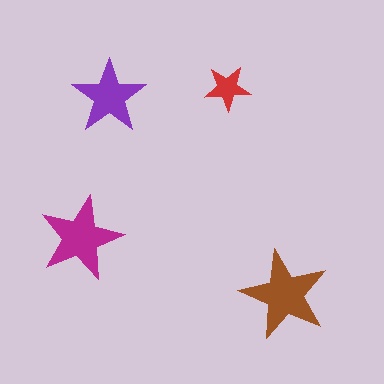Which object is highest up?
The red star is topmost.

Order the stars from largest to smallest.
the brown one, the magenta one, the purple one, the red one.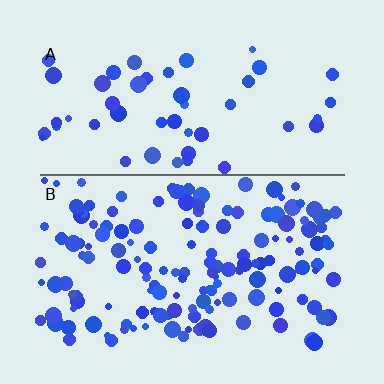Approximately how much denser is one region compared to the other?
Approximately 3.1× — region B over region A.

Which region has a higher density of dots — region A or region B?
B (the bottom).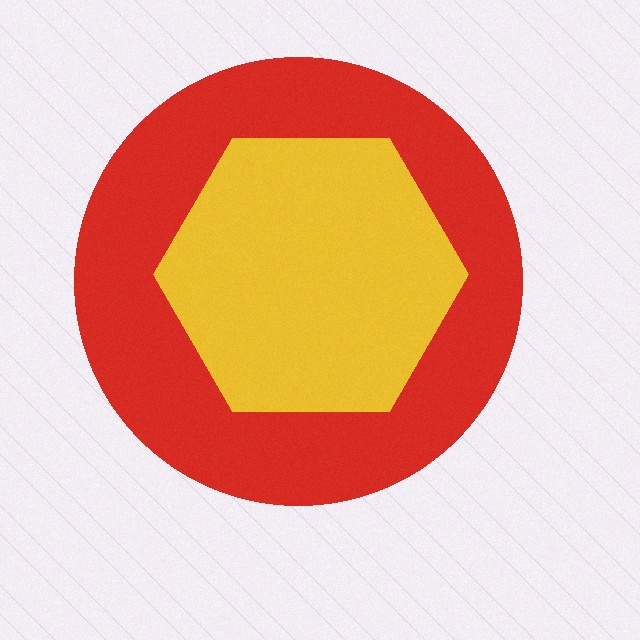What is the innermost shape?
The yellow hexagon.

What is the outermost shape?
The red circle.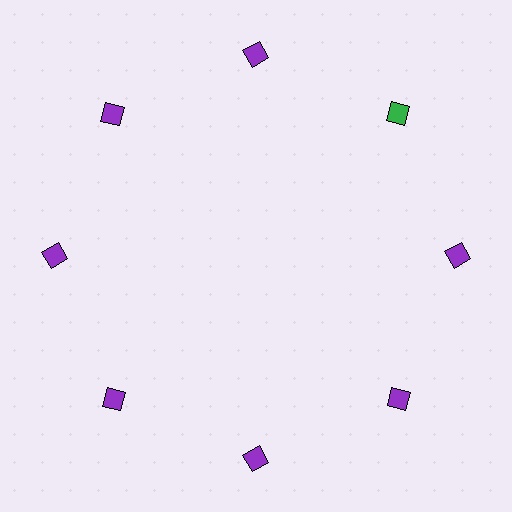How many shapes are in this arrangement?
There are 8 shapes arranged in a ring pattern.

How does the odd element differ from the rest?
It has a different color: green instead of purple.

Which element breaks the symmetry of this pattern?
The green square at roughly the 2 o'clock position breaks the symmetry. All other shapes are purple squares.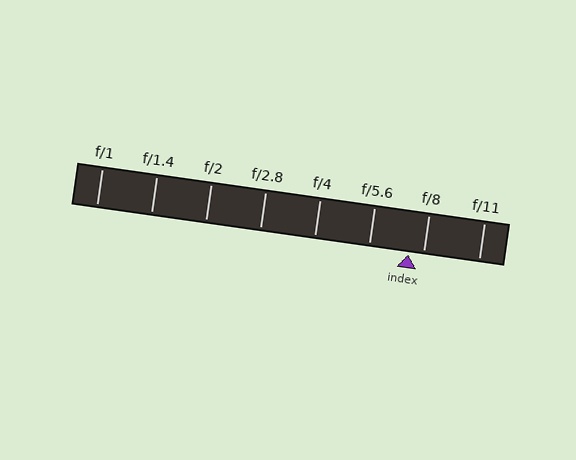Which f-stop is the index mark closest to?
The index mark is closest to f/8.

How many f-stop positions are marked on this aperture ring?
There are 8 f-stop positions marked.